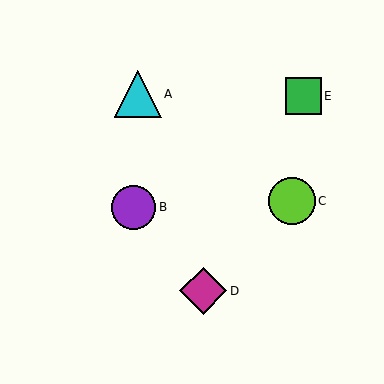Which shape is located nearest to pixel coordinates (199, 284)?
The magenta diamond (labeled D) at (203, 291) is nearest to that location.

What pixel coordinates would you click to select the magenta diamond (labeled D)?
Click at (203, 291) to select the magenta diamond D.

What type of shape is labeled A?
Shape A is a cyan triangle.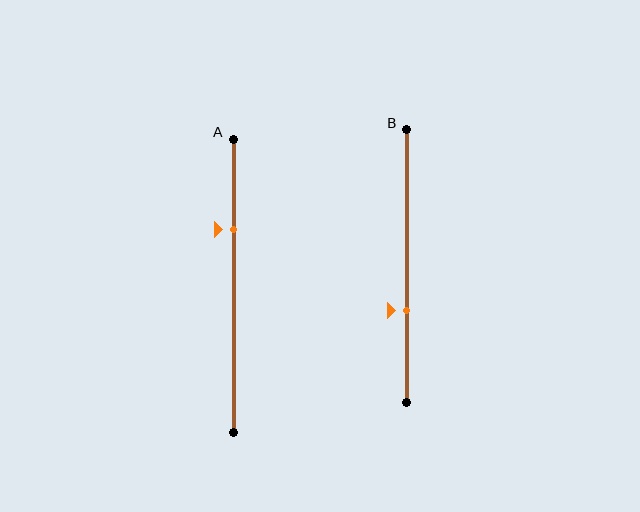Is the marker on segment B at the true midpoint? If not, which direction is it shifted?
No, the marker on segment B is shifted downward by about 16% of the segment length.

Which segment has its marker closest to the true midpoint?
Segment B has its marker closest to the true midpoint.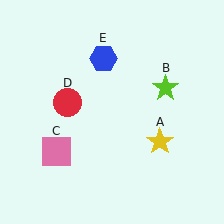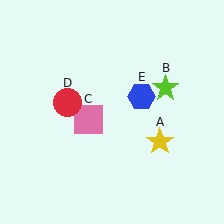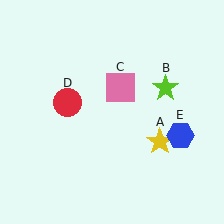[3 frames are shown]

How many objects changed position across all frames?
2 objects changed position: pink square (object C), blue hexagon (object E).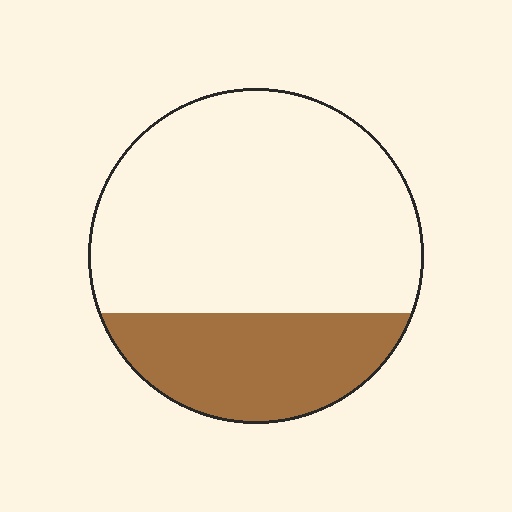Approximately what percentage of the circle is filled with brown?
Approximately 30%.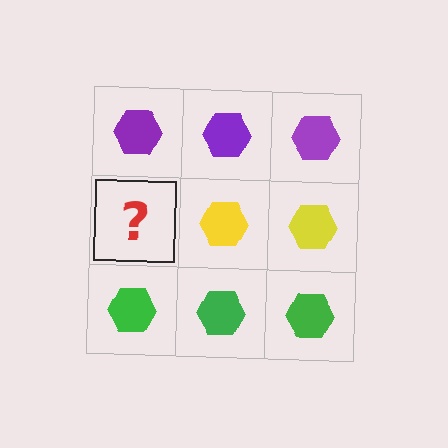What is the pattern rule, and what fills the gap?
The rule is that each row has a consistent color. The gap should be filled with a yellow hexagon.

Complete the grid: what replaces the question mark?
The question mark should be replaced with a yellow hexagon.